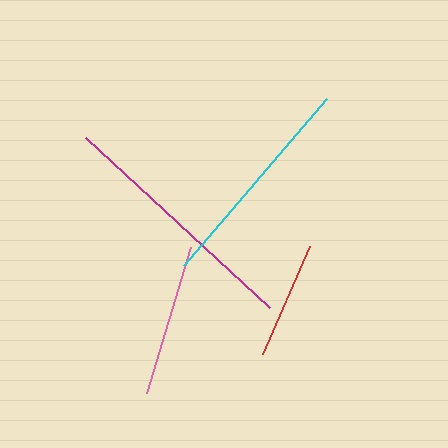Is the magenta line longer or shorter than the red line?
The magenta line is longer than the red line.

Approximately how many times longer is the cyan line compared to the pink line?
The cyan line is approximately 1.4 times the length of the pink line.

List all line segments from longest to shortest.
From longest to shortest: magenta, cyan, pink, red.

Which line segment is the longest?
The magenta line is the longest at approximately 250 pixels.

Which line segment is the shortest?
The red line is the shortest at approximately 118 pixels.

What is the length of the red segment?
The red segment is approximately 118 pixels long.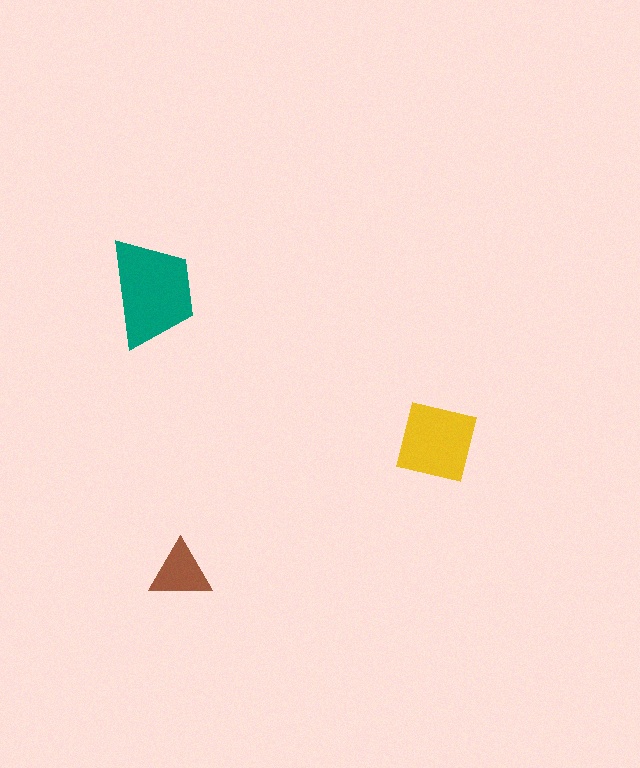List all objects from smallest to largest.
The brown triangle, the yellow square, the teal trapezoid.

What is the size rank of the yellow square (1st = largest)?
2nd.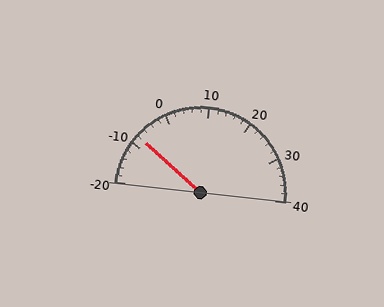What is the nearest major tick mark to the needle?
The nearest major tick mark is -10.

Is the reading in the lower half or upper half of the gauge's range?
The reading is in the lower half of the range (-20 to 40).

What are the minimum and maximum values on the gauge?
The gauge ranges from -20 to 40.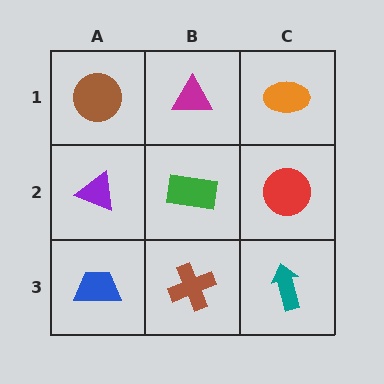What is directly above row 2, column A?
A brown circle.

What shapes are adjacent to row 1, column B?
A green rectangle (row 2, column B), a brown circle (row 1, column A), an orange ellipse (row 1, column C).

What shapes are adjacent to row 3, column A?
A purple triangle (row 2, column A), a brown cross (row 3, column B).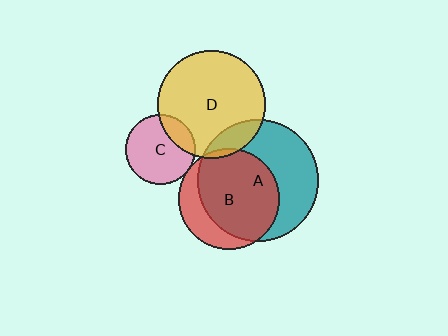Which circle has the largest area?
Circle A (teal).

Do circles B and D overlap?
Yes.